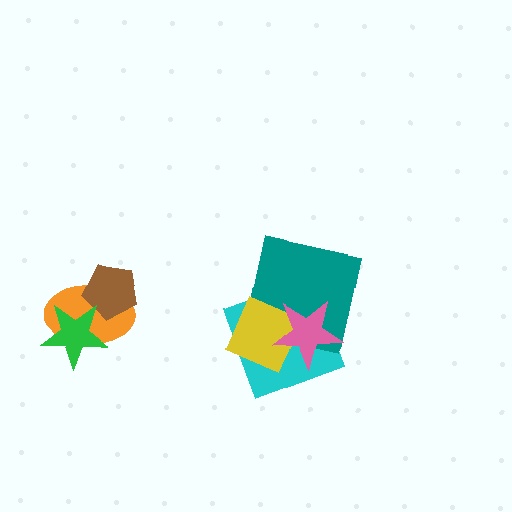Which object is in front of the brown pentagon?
The green star is in front of the brown pentagon.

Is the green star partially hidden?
No, no other shape covers it.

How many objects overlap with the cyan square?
3 objects overlap with the cyan square.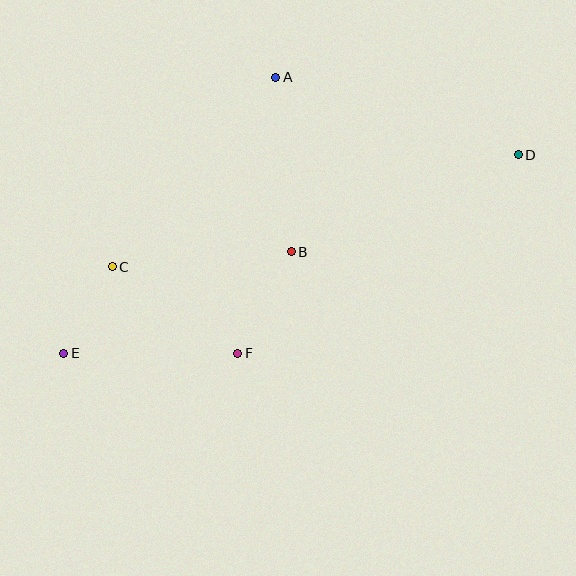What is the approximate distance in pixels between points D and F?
The distance between D and F is approximately 344 pixels.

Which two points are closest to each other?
Points C and E are closest to each other.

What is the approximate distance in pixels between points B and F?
The distance between B and F is approximately 115 pixels.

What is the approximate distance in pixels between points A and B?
The distance between A and B is approximately 175 pixels.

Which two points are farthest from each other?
Points D and E are farthest from each other.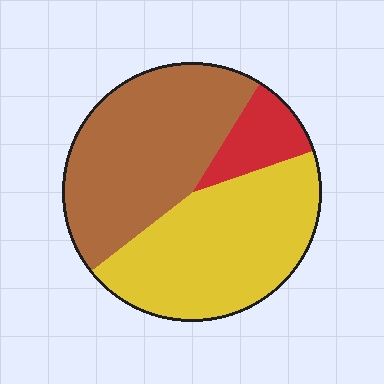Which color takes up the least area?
Red, at roughly 10%.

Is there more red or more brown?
Brown.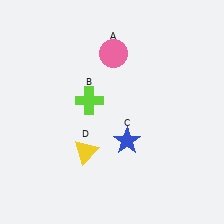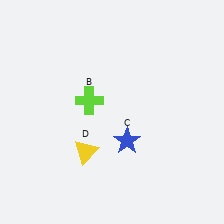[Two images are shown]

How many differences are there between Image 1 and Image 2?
There is 1 difference between the two images.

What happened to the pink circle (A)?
The pink circle (A) was removed in Image 2. It was in the top-right area of Image 1.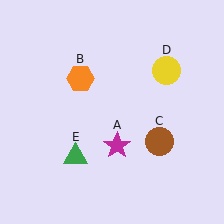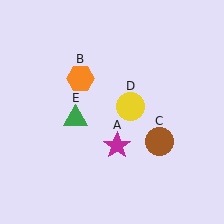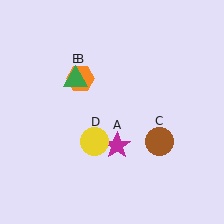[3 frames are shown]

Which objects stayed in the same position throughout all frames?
Magenta star (object A) and orange hexagon (object B) and brown circle (object C) remained stationary.